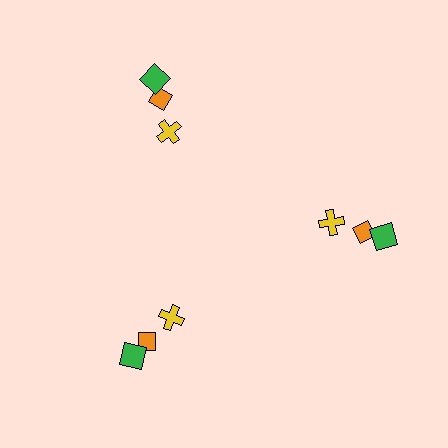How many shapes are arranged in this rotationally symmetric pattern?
There are 9 shapes, arranged in 3 groups of 3.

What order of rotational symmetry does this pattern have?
This pattern has 3-fold rotational symmetry.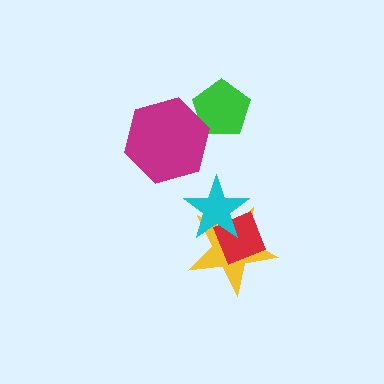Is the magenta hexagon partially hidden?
No, no other shape covers it.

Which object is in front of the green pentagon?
The magenta hexagon is in front of the green pentagon.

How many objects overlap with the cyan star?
2 objects overlap with the cyan star.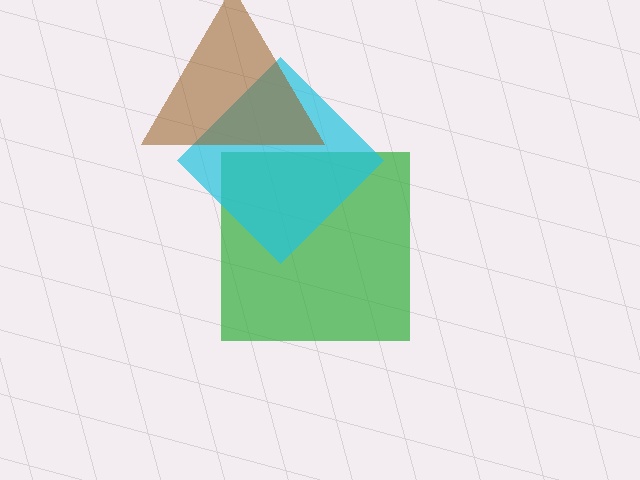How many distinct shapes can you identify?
There are 3 distinct shapes: a green square, a cyan diamond, a brown triangle.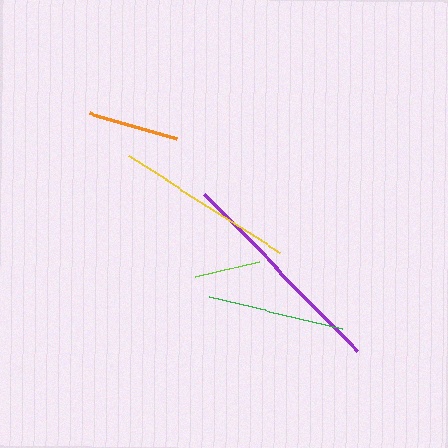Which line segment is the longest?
The purple line is the longest at approximately 219 pixels.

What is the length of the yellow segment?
The yellow segment is approximately 179 pixels long.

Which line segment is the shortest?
The lime line is the shortest at approximately 65 pixels.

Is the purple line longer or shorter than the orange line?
The purple line is longer than the orange line.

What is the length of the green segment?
The green segment is approximately 136 pixels long.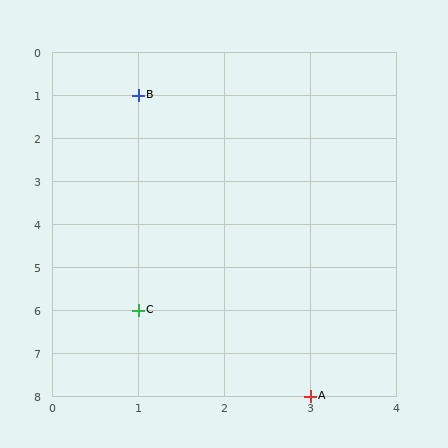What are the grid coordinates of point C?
Point C is at grid coordinates (1, 6).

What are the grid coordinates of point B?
Point B is at grid coordinates (1, 1).